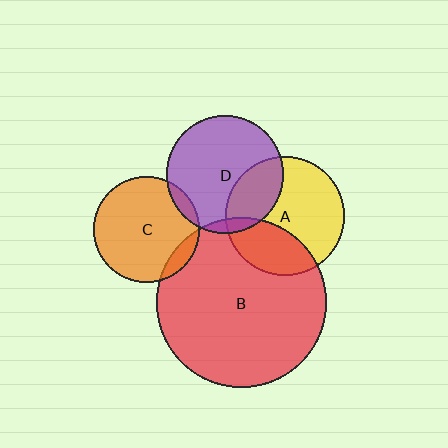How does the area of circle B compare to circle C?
Approximately 2.5 times.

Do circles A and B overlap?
Yes.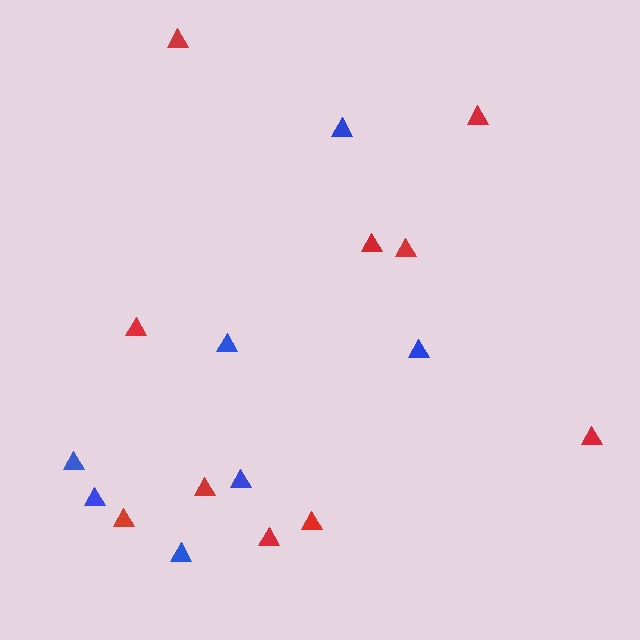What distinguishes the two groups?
There are 2 groups: one group of blue triangles (7) and one group of red triangles (10).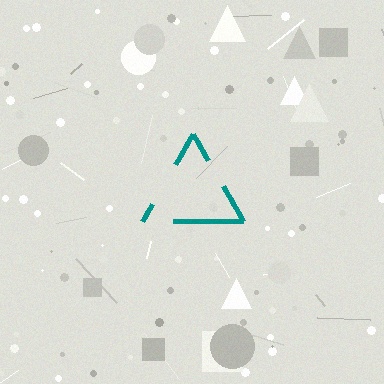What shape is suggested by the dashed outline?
The dashed outline suggests a triangle.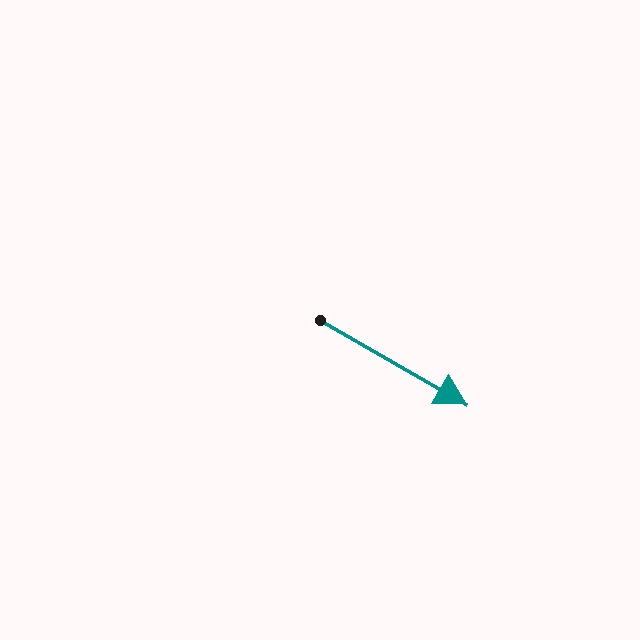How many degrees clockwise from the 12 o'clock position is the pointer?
Approximately 120 degrees.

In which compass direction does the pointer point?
Southeast.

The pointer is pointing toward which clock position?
Roughly 4 o'clock.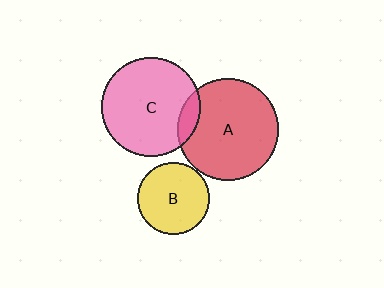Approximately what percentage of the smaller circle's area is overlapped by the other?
Approximately 10%.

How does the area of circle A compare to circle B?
Approximately 2.0 times.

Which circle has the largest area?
Circle A (red).